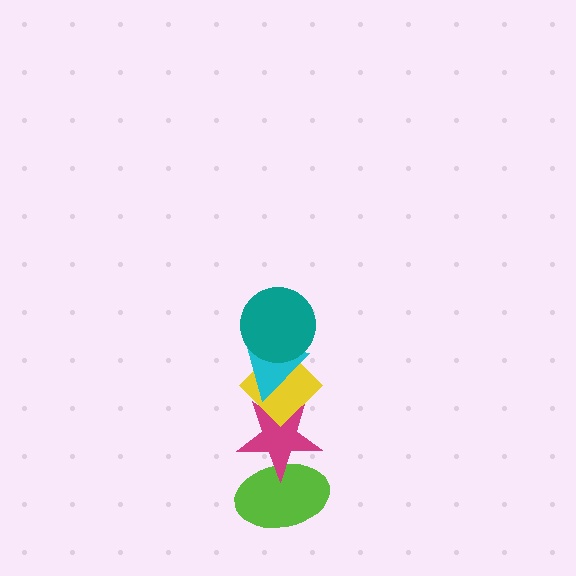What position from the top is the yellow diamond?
The yellow diamond is 3rd from the top.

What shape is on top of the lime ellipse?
The magenta star is on top of the lime ellipse.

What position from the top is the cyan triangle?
The cyan triangle is 2nd from the top.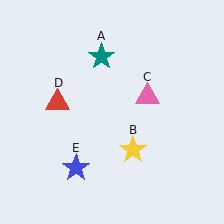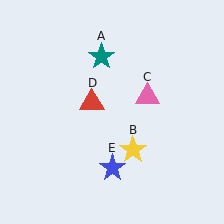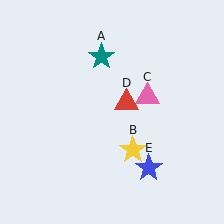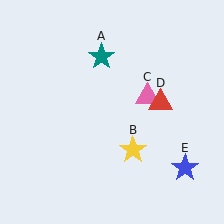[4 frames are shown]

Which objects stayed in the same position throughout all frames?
Teal star (object A) and yellow star (object B) and pink triangle (object C) remained stationary.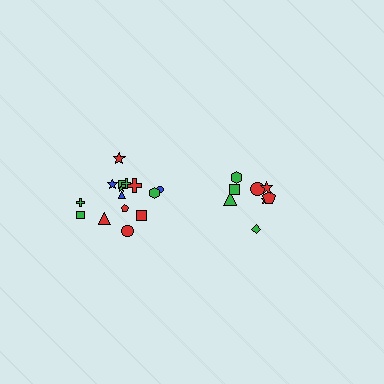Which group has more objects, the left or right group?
The left group.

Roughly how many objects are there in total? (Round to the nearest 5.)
Roughly 25 objects in total.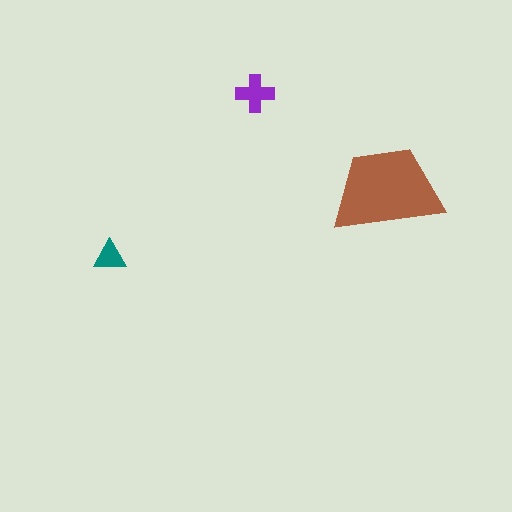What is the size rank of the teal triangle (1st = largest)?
3rd.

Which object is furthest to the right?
The brown trapezoid is rightmost.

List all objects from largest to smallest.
The brown trapezoid, the purple cross, the teal triangle.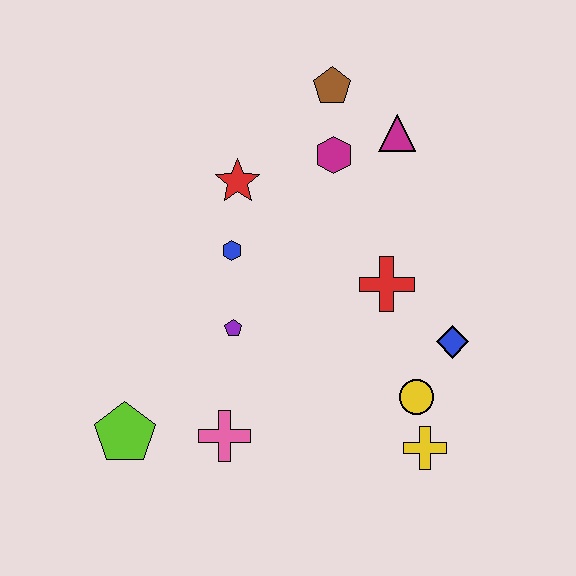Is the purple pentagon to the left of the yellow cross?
Yes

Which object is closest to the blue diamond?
The yellow circle is closest to the blue diamond.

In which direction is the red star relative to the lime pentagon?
The red star is above the lime pentagon.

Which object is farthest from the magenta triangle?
The lime pentagon is farthest from the magenta triangle.